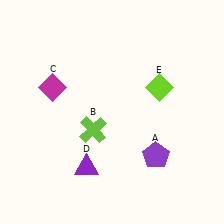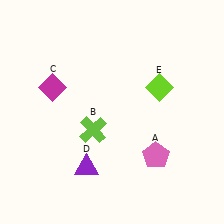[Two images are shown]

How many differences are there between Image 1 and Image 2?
There is 1 difference between the two images.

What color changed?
The pentagon (A) changed from purple in Image 1 to pink in Image 2.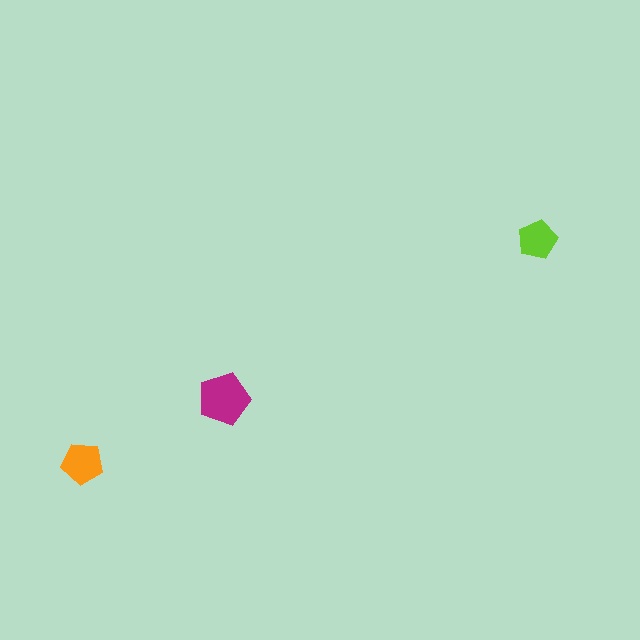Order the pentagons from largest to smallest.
the magenta one, the orange one, the lime one.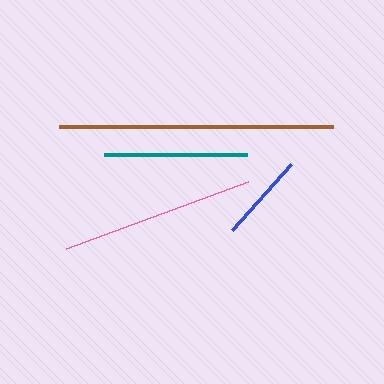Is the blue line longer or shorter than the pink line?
The pink line is longer than the blue line.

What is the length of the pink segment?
The pink segment is approximately 194 pixels long.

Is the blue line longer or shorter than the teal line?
The teal line is longer than the blue line.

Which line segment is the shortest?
The blue line is the shortest at approximately 88 pixels.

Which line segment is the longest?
The brown line is the longest at approximately 274 pixels.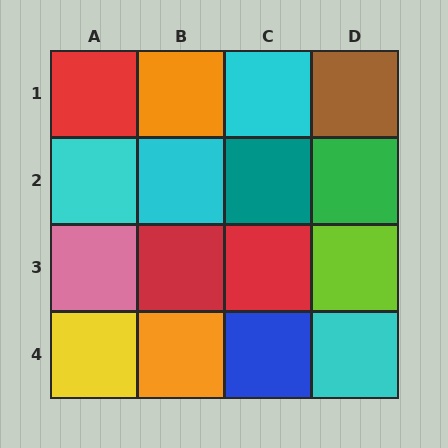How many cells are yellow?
1 cell is yellow.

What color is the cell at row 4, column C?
Blue.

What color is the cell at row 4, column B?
Orange.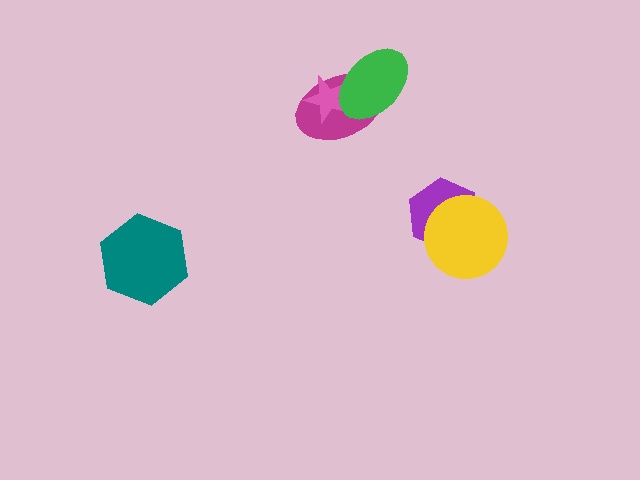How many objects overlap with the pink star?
2 objects overlap with the pink star.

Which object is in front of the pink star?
The green ellipse is in front of the pink star.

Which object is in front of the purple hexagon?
The yellow circle is in front of the purple hexagon.